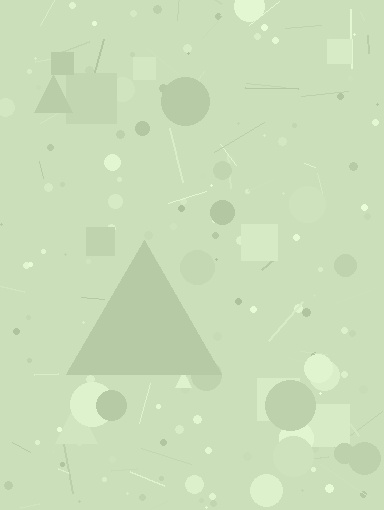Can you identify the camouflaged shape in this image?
The camouflaged shape is a triangle.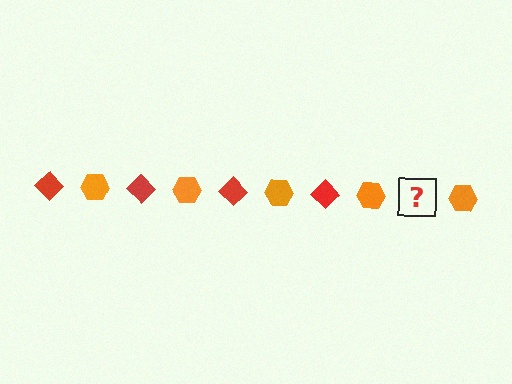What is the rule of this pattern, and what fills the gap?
The rule is that the pattern alternates between red diamond and orange hexagon. The gap should be filled with a red diamond.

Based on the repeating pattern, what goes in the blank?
The blank should be a red diamond.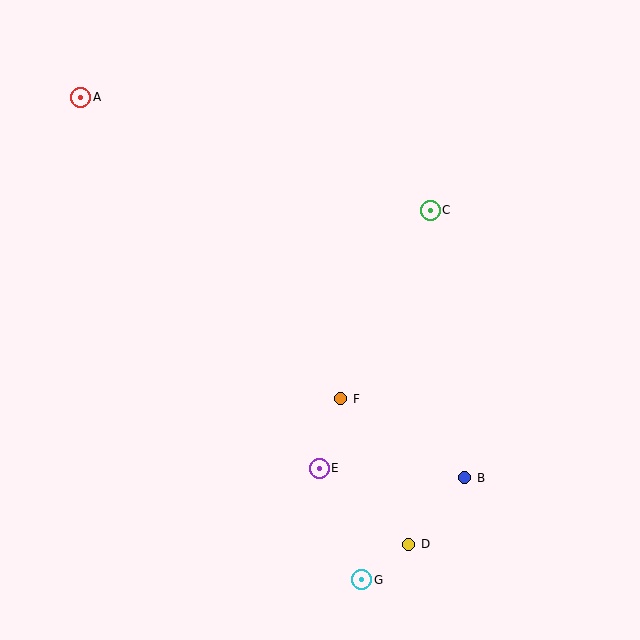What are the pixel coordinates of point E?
Point E is at (319, 468).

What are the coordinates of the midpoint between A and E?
The midpoint between A and E is at (200, 283).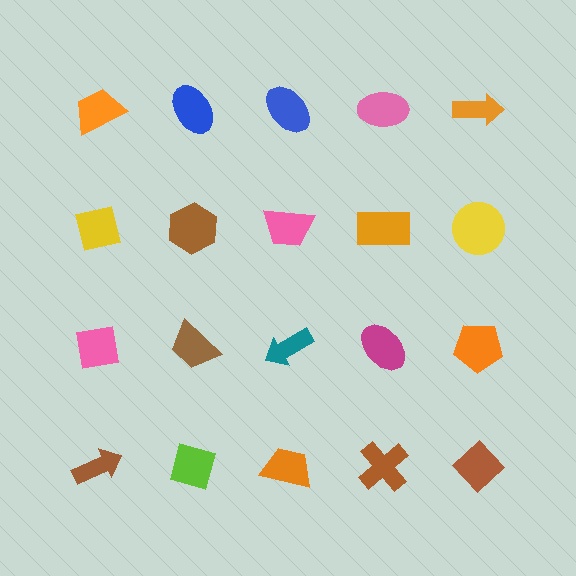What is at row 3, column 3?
A teal arrow.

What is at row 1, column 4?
A pink ellipse.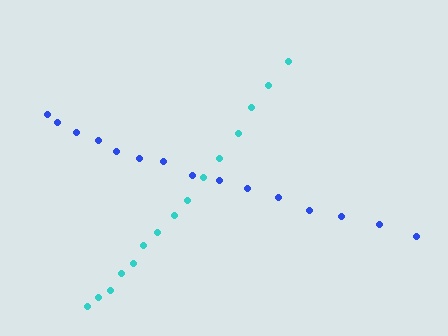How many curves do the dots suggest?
There are 2 distinct paths.